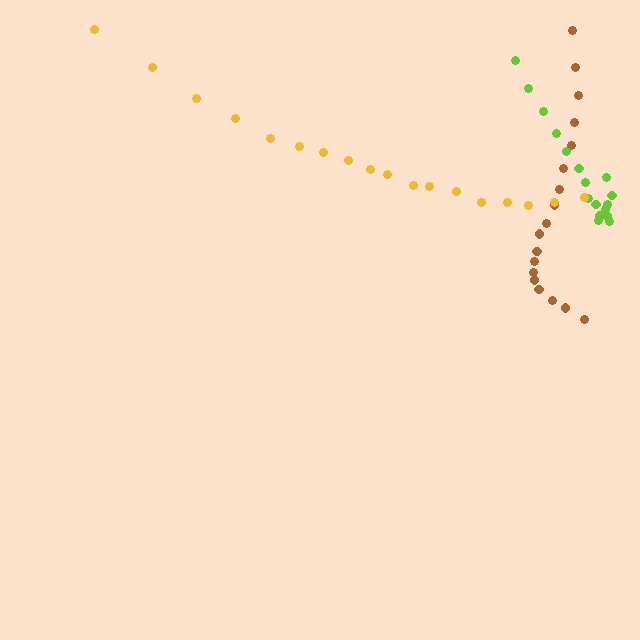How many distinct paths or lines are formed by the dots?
There are 3 distinct paths.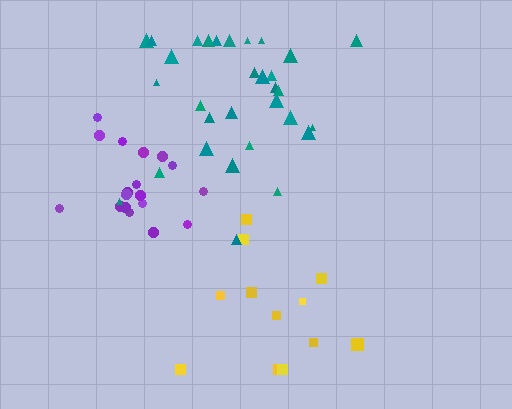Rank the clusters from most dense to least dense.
purple, teal, yellow.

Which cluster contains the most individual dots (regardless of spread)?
Teal (33).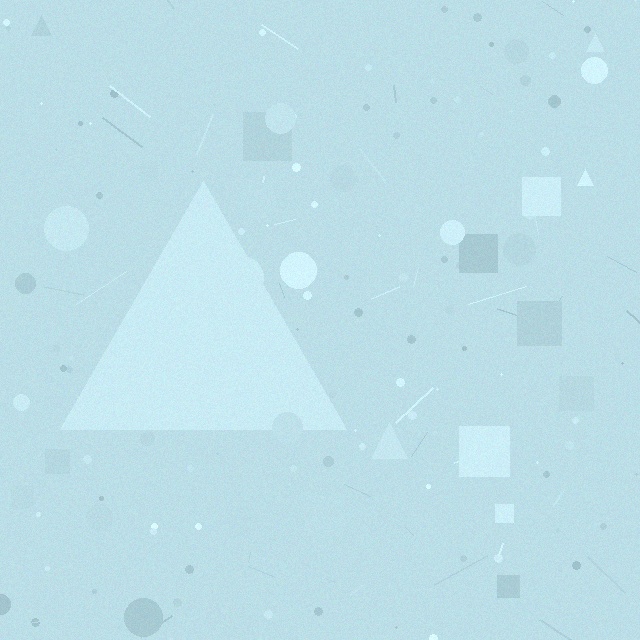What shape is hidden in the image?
A triangle is hidden in the image.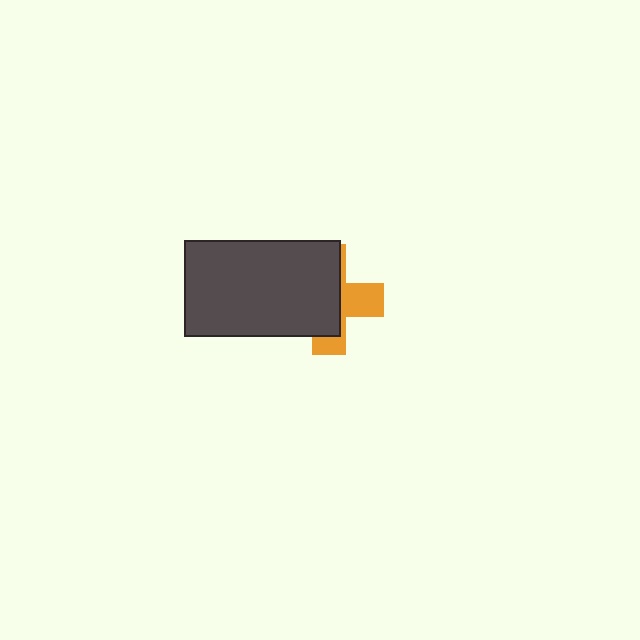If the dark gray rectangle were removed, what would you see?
You would see the complete orange cross.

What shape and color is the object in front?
The object in front is a dark gray rectangle.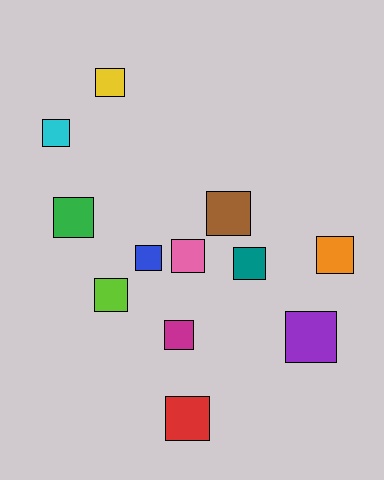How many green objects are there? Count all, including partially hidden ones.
There is 1 green object.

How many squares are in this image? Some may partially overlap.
There are 12 squares.